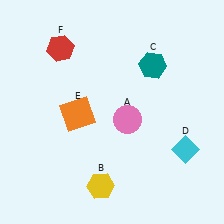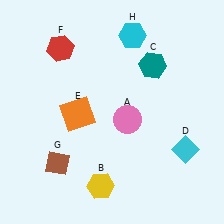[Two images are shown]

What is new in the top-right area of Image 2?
A cyan hexagon (H) was added in the top-right area of Image 2.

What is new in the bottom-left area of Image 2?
A brown diamond (G) was added in the bottom-left area of Image 2.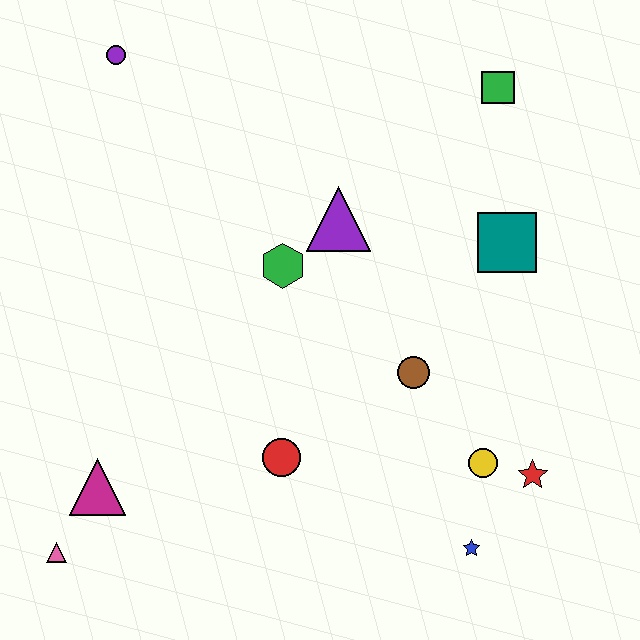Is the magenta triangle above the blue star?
Yes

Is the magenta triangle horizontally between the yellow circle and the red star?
No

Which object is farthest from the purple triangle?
The pink triangle is farthest from the purple triangle.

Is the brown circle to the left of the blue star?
Yes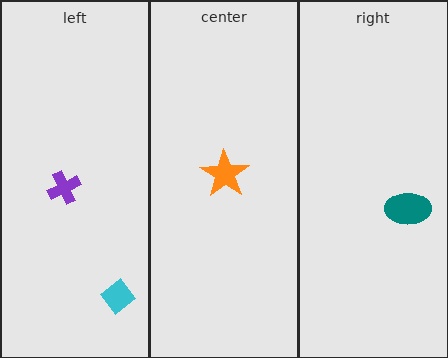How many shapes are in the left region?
2.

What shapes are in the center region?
The orange star.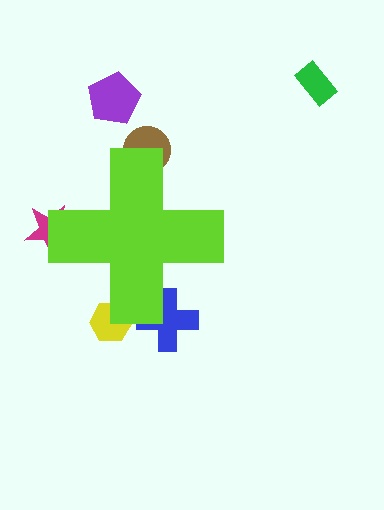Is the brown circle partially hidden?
Yes, the brown circle is partially hidden behind the lime cross.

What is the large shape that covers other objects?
A lime cross.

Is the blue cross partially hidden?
Yes, the blue cross is partially hidden behind the lime cross.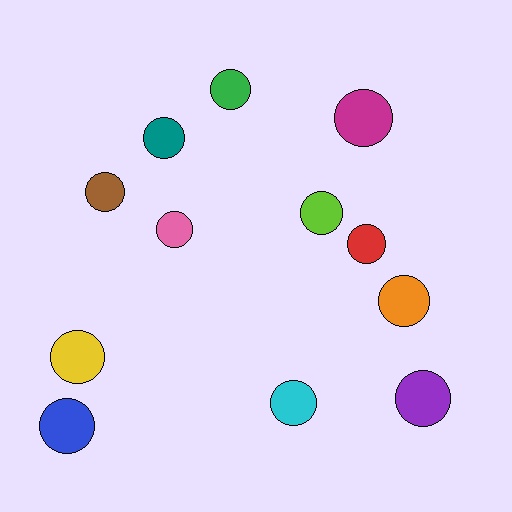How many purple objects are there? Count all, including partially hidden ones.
There is 1 purple object.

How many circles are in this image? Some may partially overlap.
There are 12 circles.